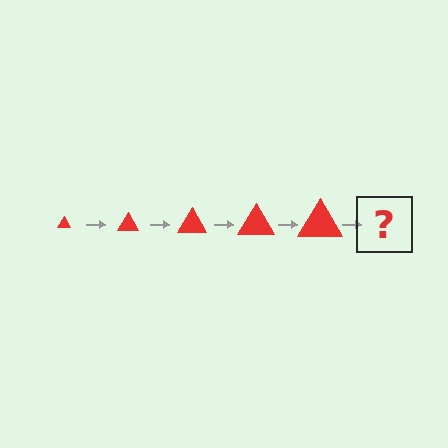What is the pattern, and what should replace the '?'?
The pattern is that the triangle gets progressively larger each step. The '?' should be a red triangle, larger than the previous one.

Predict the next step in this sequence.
The next step is a red triangle, larger than the previous one.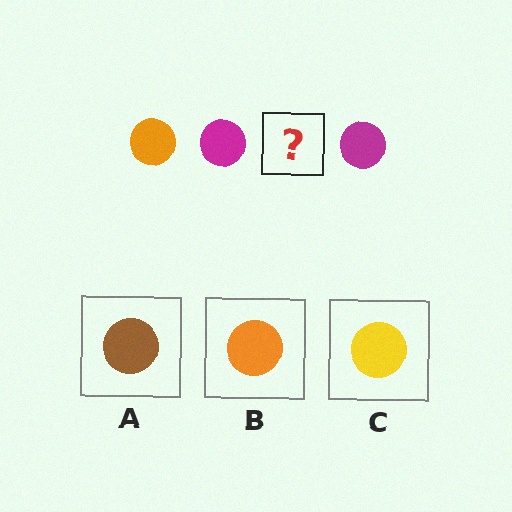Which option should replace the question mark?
Option B.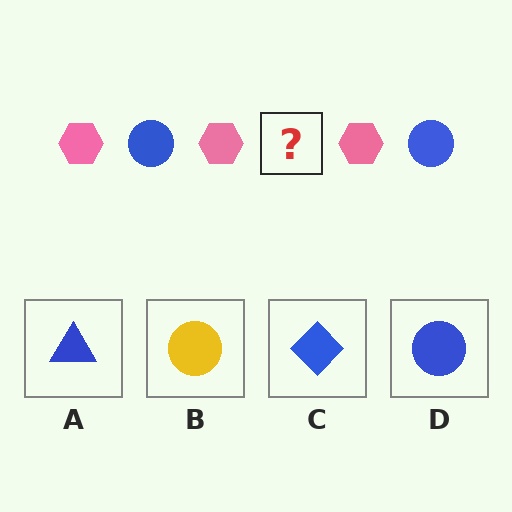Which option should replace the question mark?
Option D.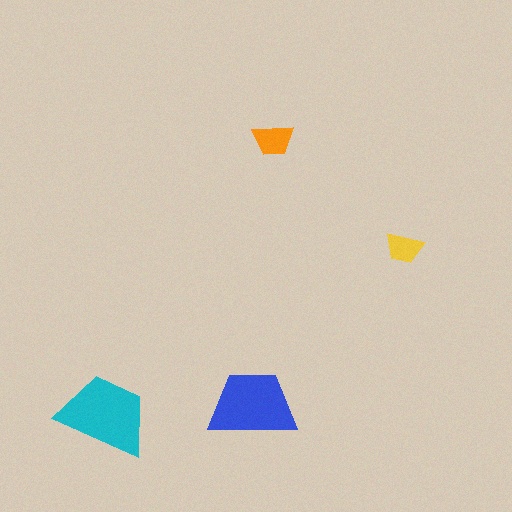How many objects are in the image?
There are 4 objects in the image.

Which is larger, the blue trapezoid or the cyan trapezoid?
The cyan one.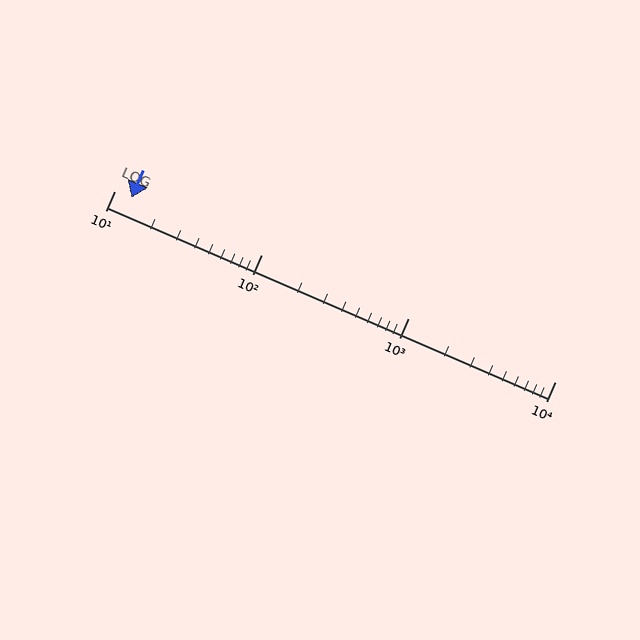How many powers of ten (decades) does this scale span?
The scale spans 3 decades, from 10 to 10000.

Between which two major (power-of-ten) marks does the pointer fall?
The pointer is between 10 and 100.